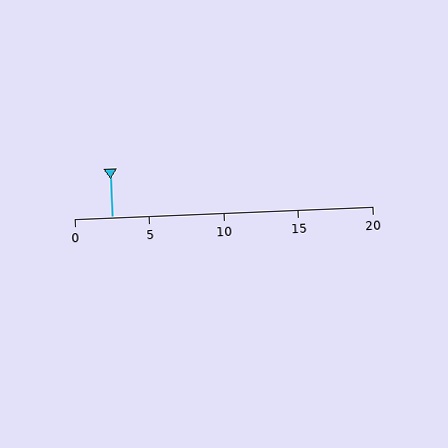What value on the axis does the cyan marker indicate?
The marker indicates approximately 2.5.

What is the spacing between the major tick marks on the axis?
The major ticks are spaced 5 apart.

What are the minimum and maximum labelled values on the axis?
The axis runs from 0 to 20.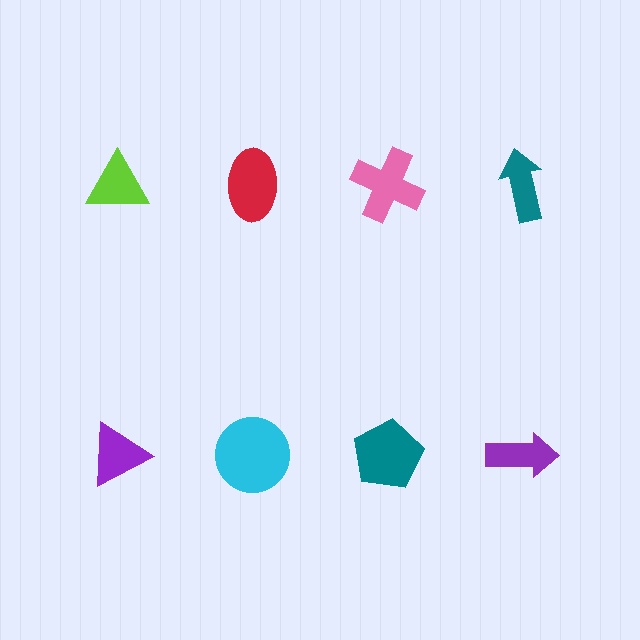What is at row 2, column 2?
A cyan circle.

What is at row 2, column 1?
A purple triangle.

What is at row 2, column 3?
A teal pentagon.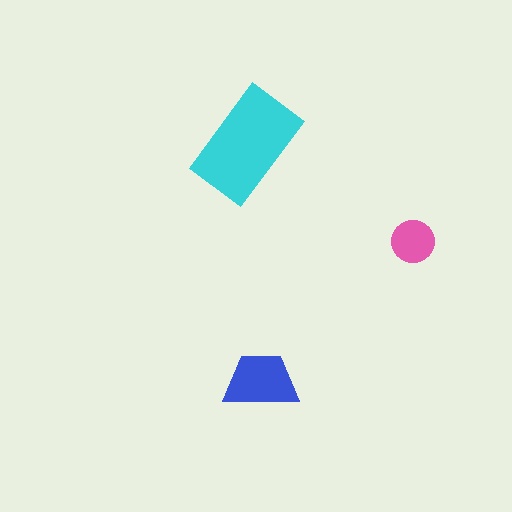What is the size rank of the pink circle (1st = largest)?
3rd.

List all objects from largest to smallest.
The cyan rectangle, the blue trapezoid, the pink circle.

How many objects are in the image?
There are 3 objects in the image.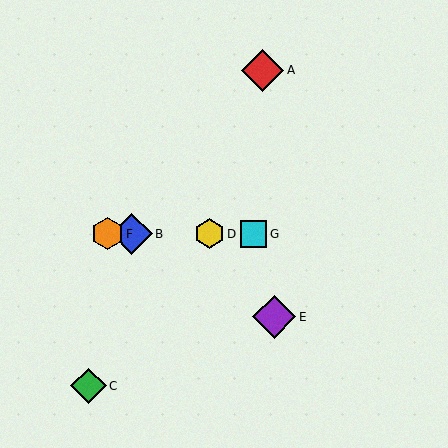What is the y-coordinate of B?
Object B is at y≈234.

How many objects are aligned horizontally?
4 objects (B, D, F, G) are aligned horizontally.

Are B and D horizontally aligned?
Yes, both are at y≈234.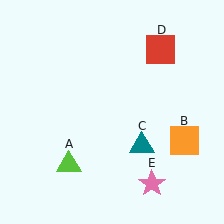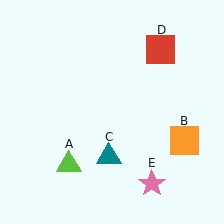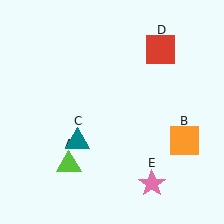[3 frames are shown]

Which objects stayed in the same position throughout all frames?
Lime triangle (object A) and orange square (object B) and red square (object D) and pink star (object E) remained stationary.